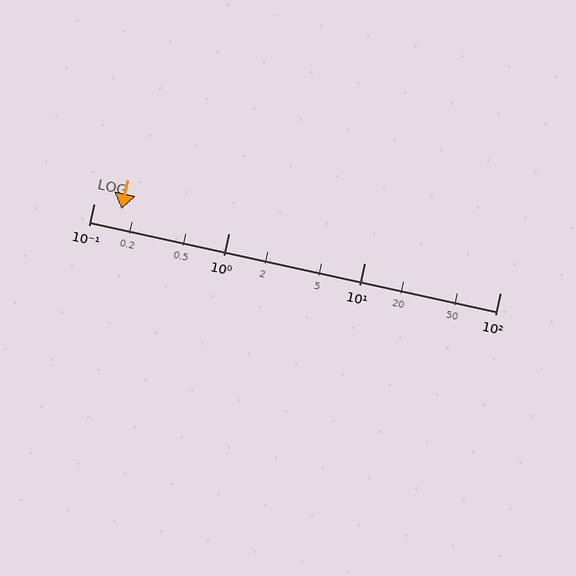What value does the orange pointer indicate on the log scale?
The pointer indicates approximately 0.16.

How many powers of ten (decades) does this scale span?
The scale spans 3 decades, from 0.1 to 100.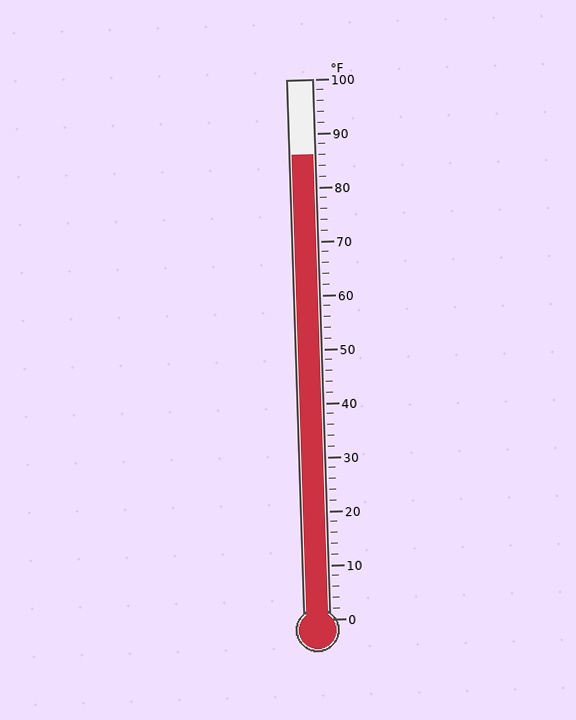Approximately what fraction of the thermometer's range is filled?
The thermometer is filled to approximately 85% of its range.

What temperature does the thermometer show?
The thermometer shows approximately 86°F.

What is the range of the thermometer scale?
The thermometer scale ranges from 0°F to 100°F.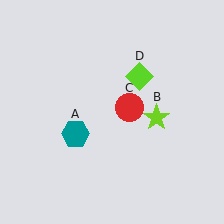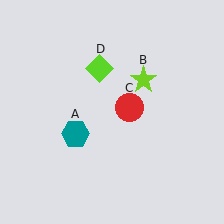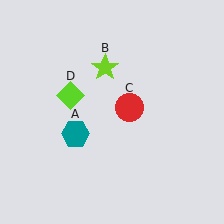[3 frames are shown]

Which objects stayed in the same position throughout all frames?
Teal hexagon (object A) and red circle (object C) remained stationary.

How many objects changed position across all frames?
2 objects changed position: lime star (object B), lime diamond (object D).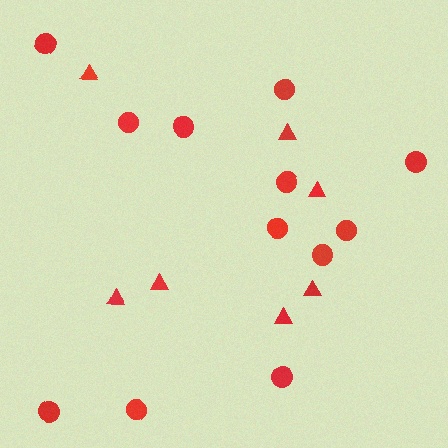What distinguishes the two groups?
There are 2 groups: one group of triangles (7) and one group of circles (12).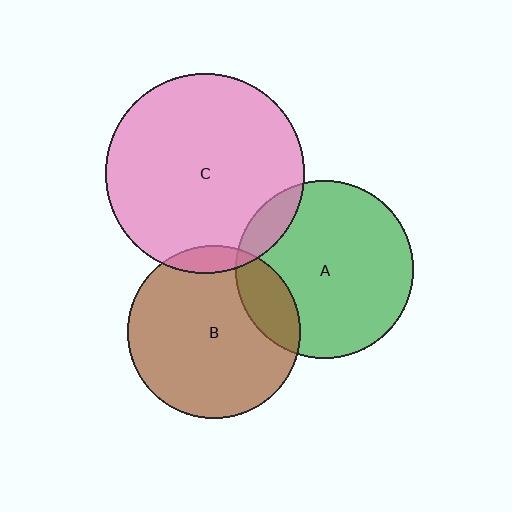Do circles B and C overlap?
Yes.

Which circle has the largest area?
Circle C (pink).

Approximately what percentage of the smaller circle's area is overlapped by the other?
Approximately 10%.